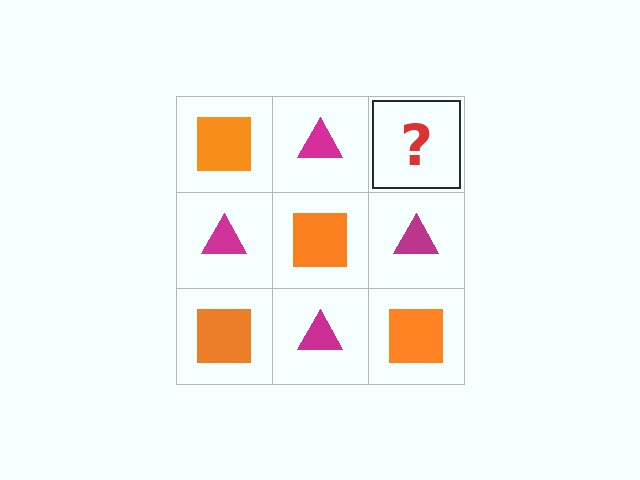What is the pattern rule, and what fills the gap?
The rule is that it alternates orange square and magenta triangle in a checkerboard pattern. The gap should be filled with an orange square.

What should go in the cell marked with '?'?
The missing cell should contain an orange square.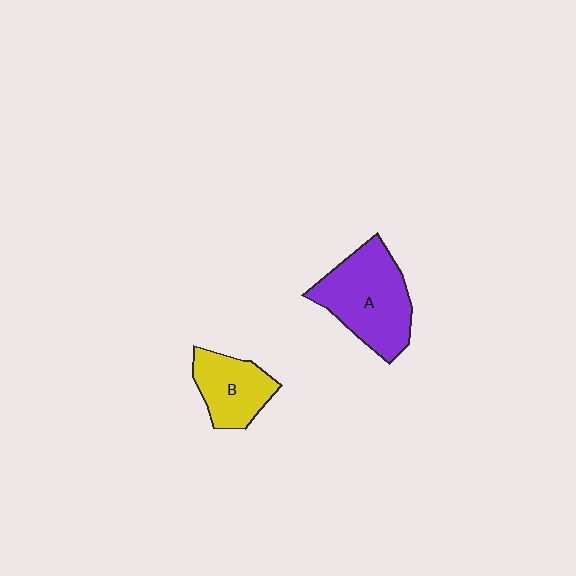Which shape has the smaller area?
Shape B (yellow).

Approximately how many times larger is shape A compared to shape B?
Approximately 1.6 times.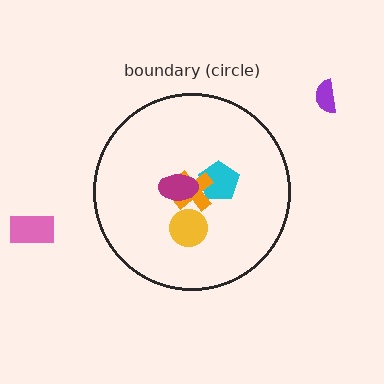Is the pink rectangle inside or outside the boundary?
Outside.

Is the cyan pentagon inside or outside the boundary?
Inside.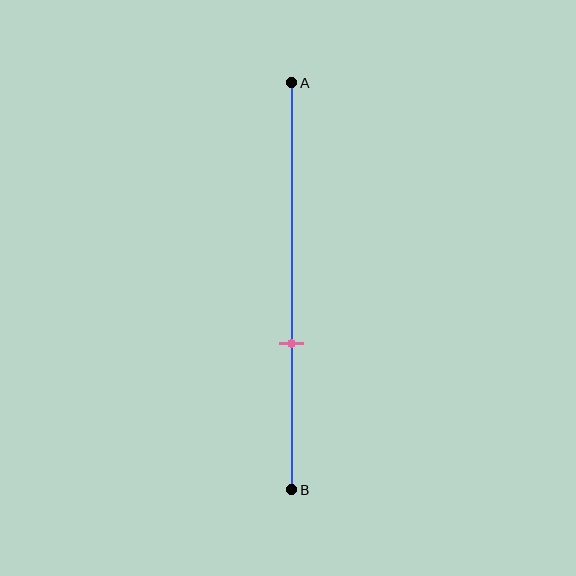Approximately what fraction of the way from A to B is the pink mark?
The pink mark is approximately 65% of the way from A to B.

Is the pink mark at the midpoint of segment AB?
No, the mark is at about 65% from A, not at the 50% midpoint.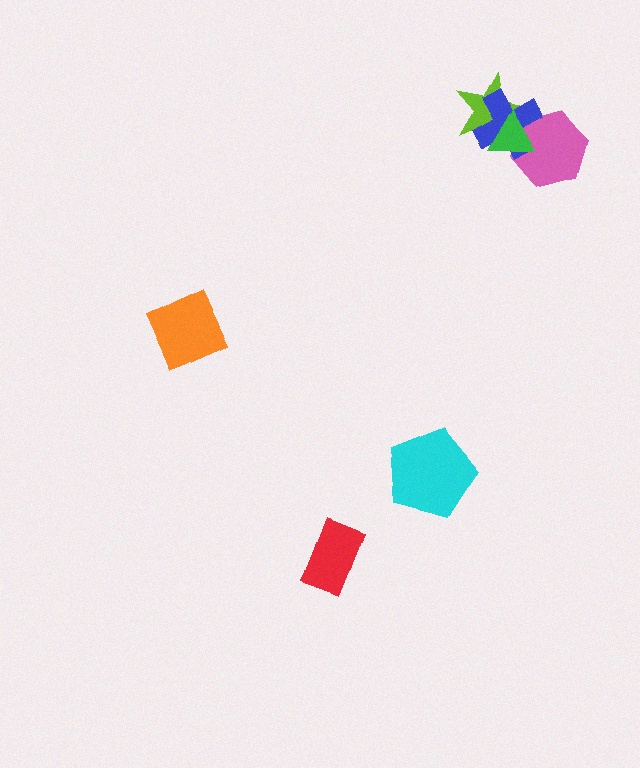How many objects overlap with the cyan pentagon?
0 objects overlap with the cyan pentagon.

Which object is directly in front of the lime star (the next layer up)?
The blue cross is directly in front of the lime star.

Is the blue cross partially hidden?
Yes, it is partially covered by another shape.